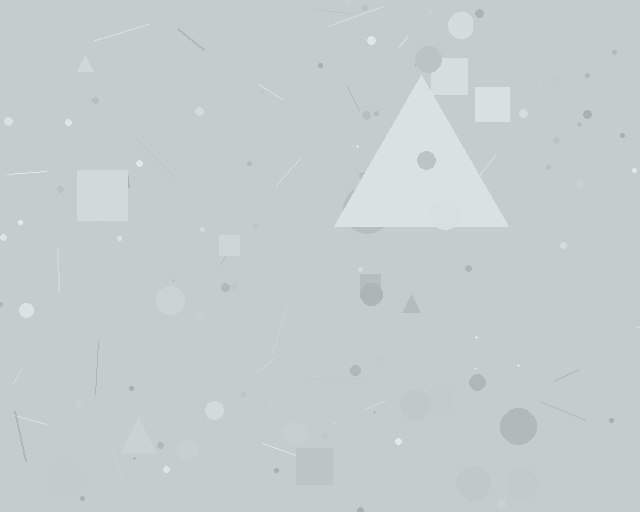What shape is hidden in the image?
A triangle is hidden in the image.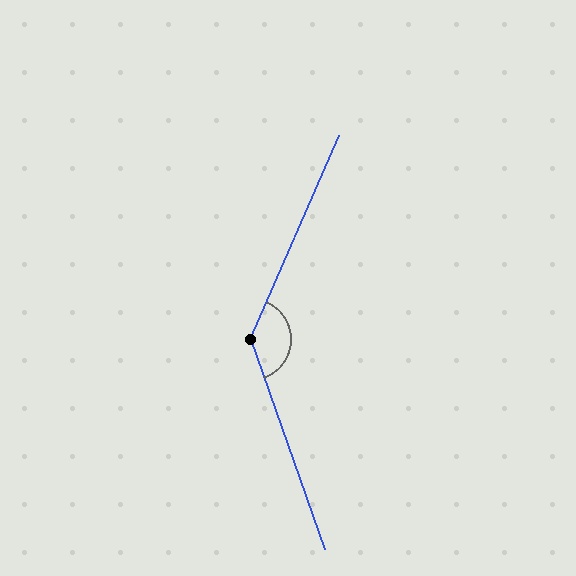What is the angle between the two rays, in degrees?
Approximately 137 degrees.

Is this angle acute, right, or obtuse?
It is obtuse.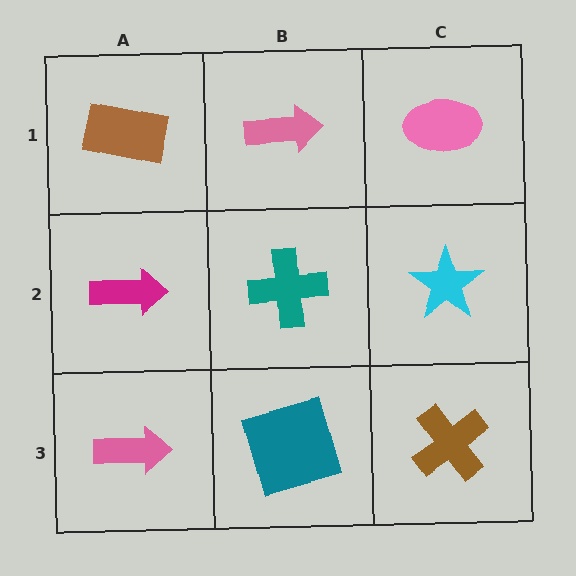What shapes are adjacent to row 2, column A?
A brown rectangle (row 1, column A), a pink arrow (row 3, column A), a teal cross (row 2, column B).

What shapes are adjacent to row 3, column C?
A cyan star (row 2, column C), a teal square (row 3, column B).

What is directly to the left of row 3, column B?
A pink arrow.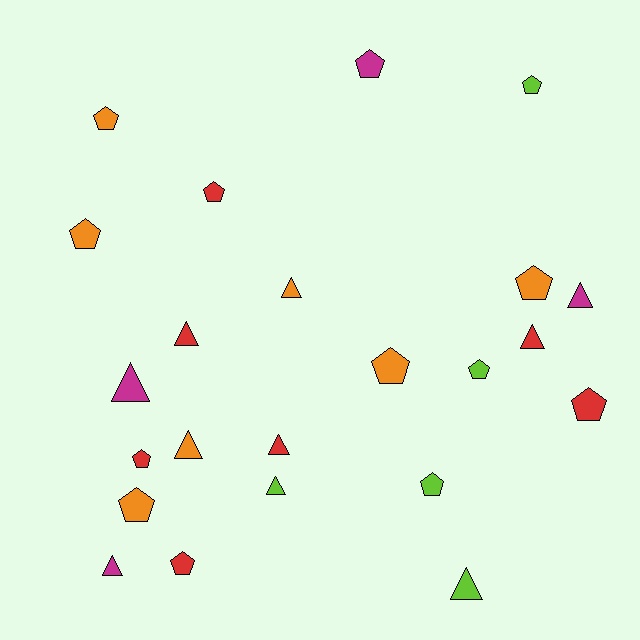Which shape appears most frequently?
Pentagon, with 13 objects.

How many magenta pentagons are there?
There is 1 magenta pentagon.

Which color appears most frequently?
Red, with 7 objects.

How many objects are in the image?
There are 23 objects.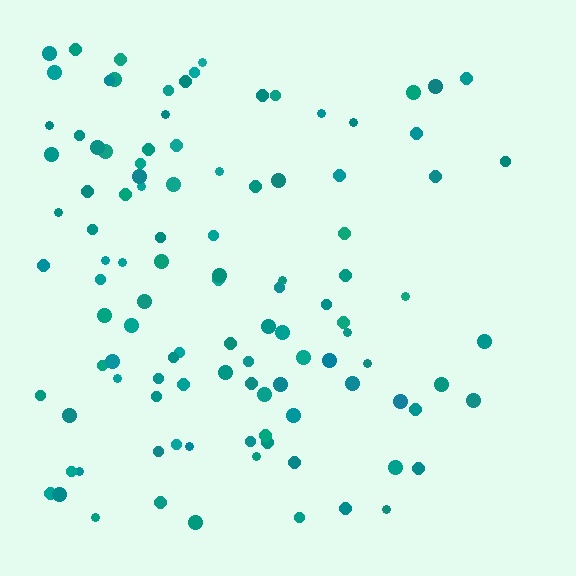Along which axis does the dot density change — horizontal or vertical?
Horizontal.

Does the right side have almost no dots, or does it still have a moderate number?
Still a moderate number, just noticeably fewer than the left.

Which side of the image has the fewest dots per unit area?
The right.